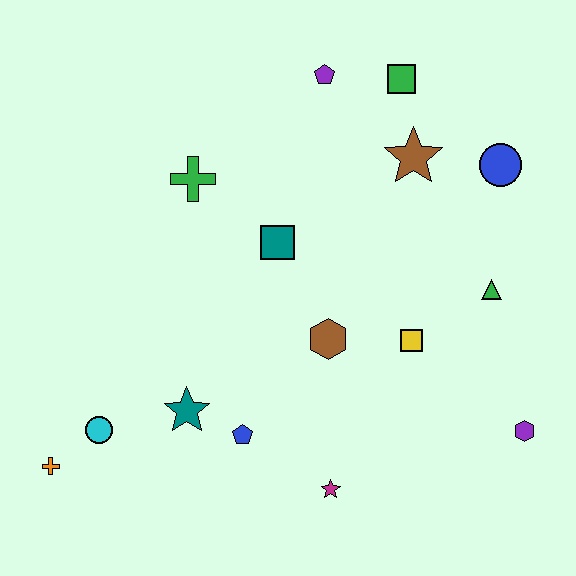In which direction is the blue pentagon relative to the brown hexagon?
The blue pentagon is below the brown hexagon.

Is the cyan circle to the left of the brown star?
Yes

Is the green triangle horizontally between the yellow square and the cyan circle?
No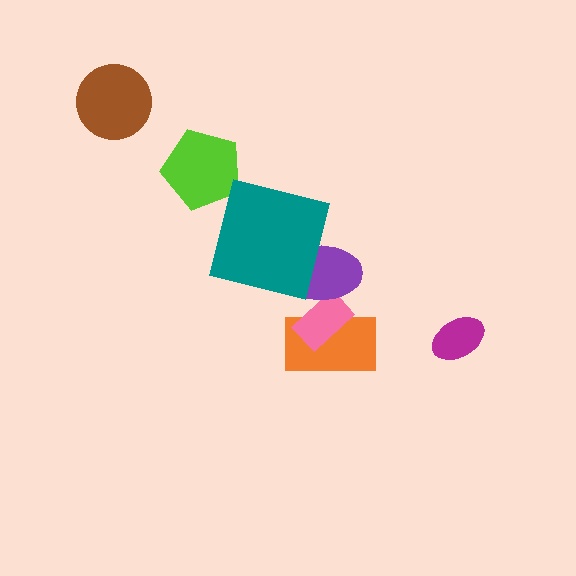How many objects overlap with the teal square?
1 object overlaps with the teal square.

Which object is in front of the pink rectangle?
The purple ellipse is in front of the pink rectangle.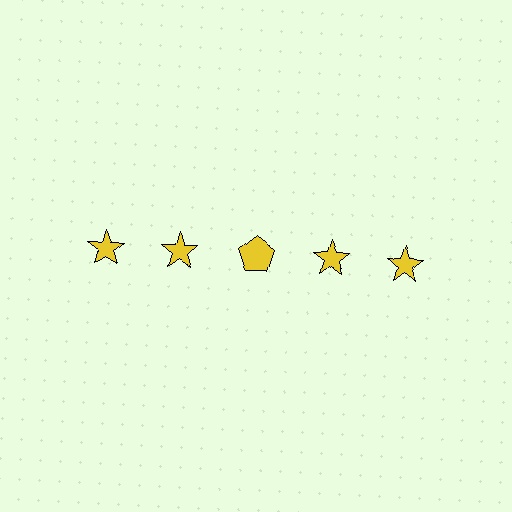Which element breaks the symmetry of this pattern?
The yellow pentagon in the top row, center column breaks the symmetry. All other shapes are yellow stars.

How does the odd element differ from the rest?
It has a different shape: pentagon instead of star.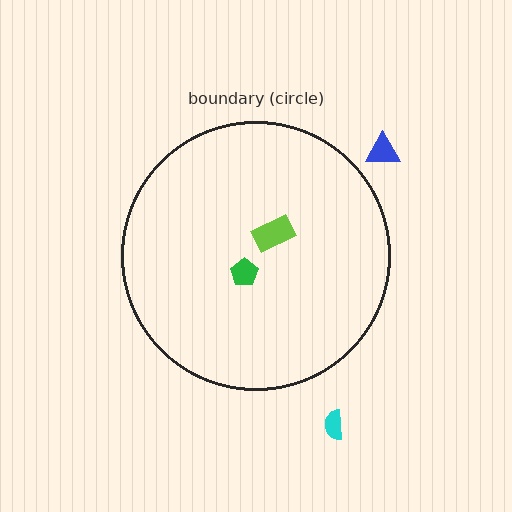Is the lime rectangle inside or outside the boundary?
Inside.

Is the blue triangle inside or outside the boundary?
Outside.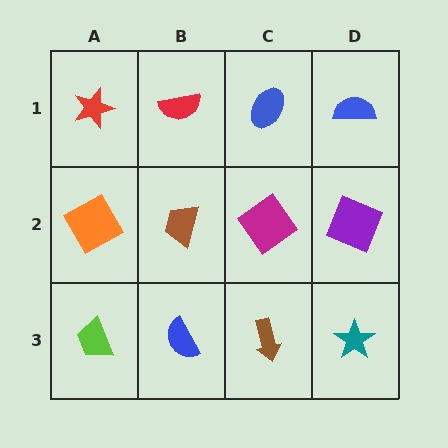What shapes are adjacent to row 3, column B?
A brown trapezoid (row 2, column B), a lime trapezoid (row 3, column A), a brown arrow (row 3, column C).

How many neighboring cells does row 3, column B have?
3.